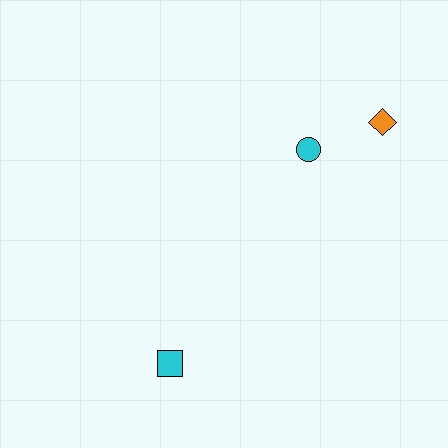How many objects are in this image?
There are 3 objects.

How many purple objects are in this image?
There are no purple objects.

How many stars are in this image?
There are no stars.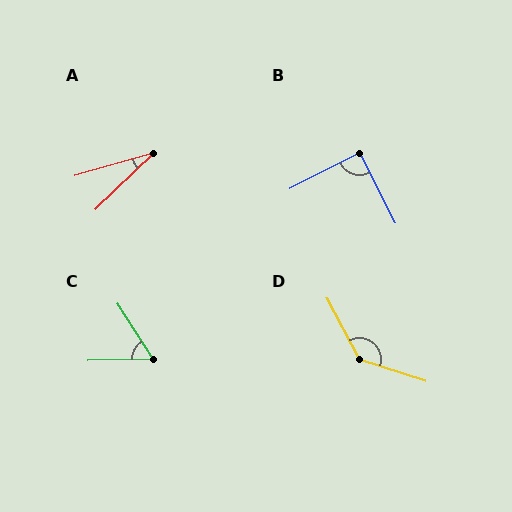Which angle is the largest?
D, at approximately 135 degrees.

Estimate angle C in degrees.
Approximately 59 degrees.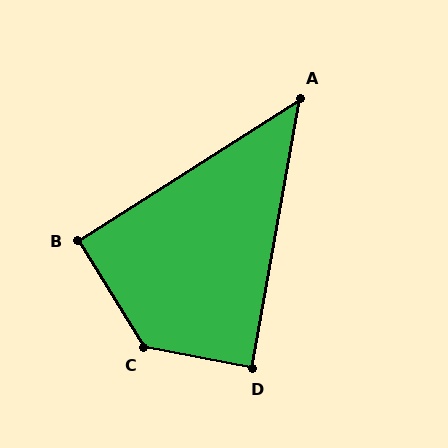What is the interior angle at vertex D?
Approximately 89 degrees (approximately right).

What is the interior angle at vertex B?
Approximately 91 degrees (approximately right).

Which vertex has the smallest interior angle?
A, at approximately 48 degrees.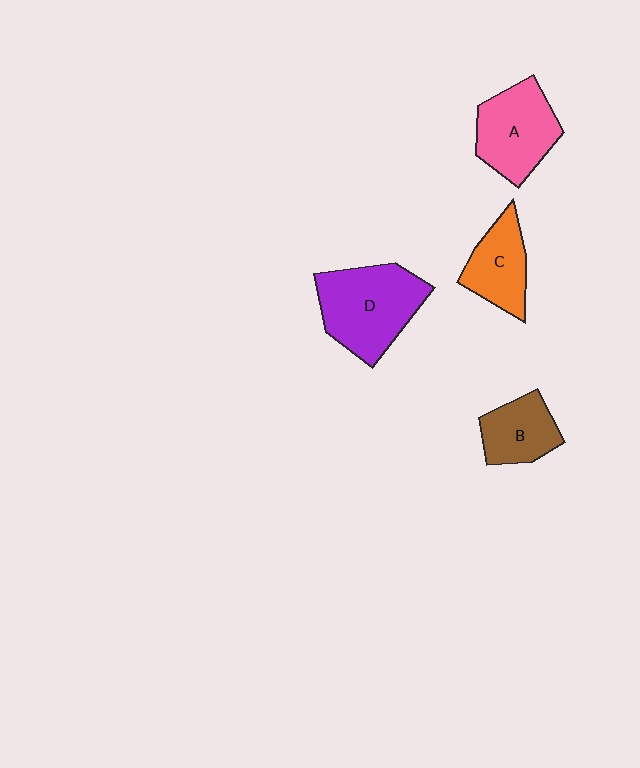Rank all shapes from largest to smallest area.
From largest to smallest: D (purple), A (pink), C (orange), B (brown).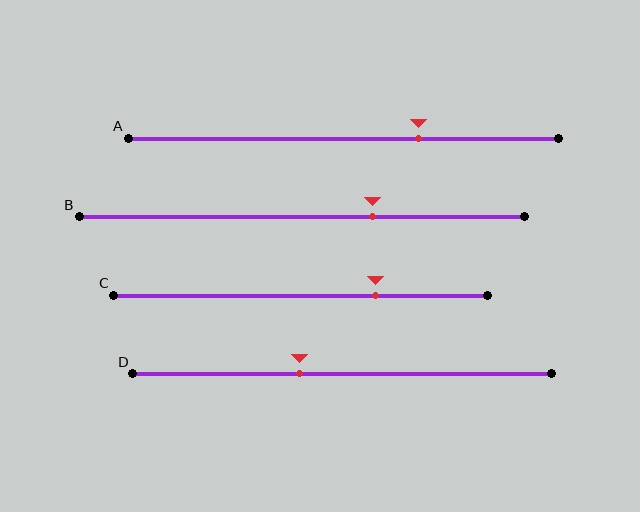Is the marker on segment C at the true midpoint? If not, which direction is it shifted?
No, the marker on segment C is shifted to the right by about 20% of the segment length.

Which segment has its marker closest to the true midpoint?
Segment D has its marker closest to the true midpoint.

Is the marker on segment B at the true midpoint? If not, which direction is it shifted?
No, the marker on segment B is shifted to the right by about 16% of the segment length.